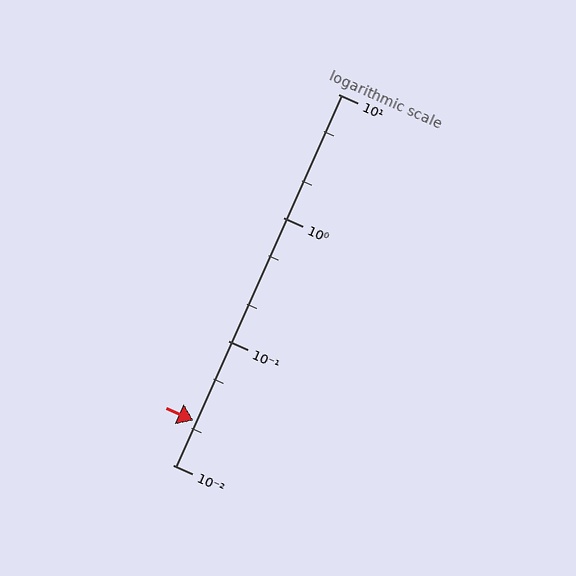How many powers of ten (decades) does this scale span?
The scale spans 3 decades, from 0.01 to 10.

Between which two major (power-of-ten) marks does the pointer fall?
The pointer is between 0.01 and 0.1.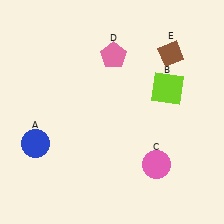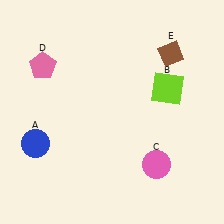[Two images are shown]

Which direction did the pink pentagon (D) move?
The pink pentagon (D) moved left.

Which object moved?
The pink pentagon (D) moved left.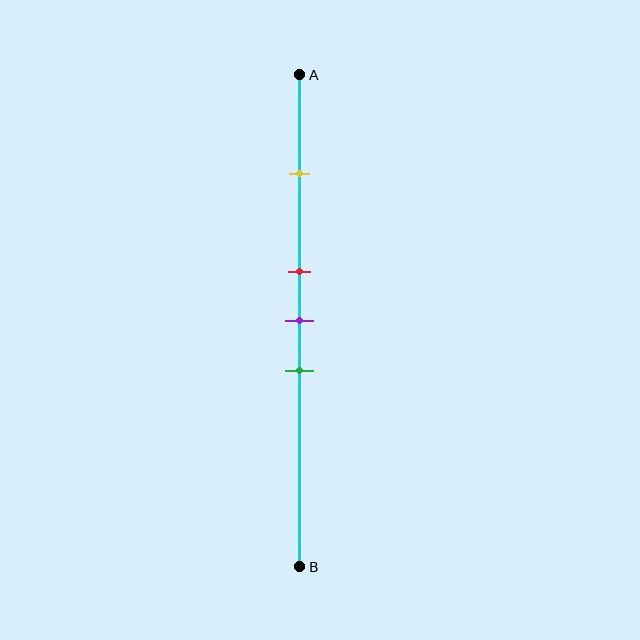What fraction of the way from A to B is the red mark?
The red mark is approximately 40% (0.4) of the way from A to B.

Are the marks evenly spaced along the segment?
No, the marks are not evenly spaced.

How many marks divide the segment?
There are 4 marks dividing the segment.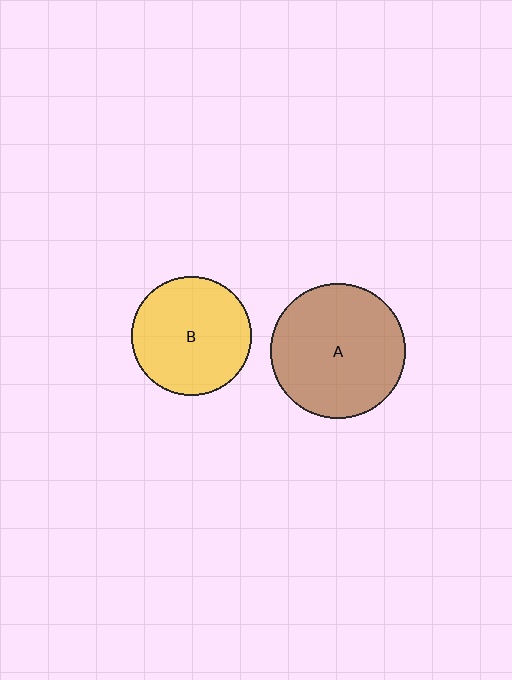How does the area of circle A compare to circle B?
Approximately 1.3 times.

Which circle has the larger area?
Circle A (brown).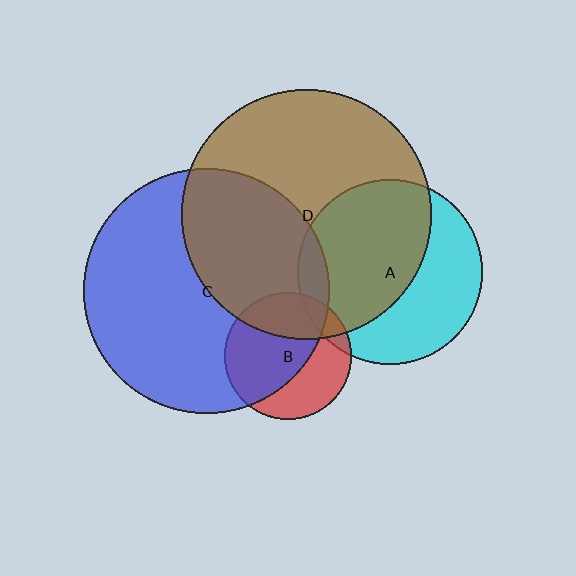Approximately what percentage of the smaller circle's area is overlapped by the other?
Approximately 10%.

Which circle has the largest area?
Circle D (brown).